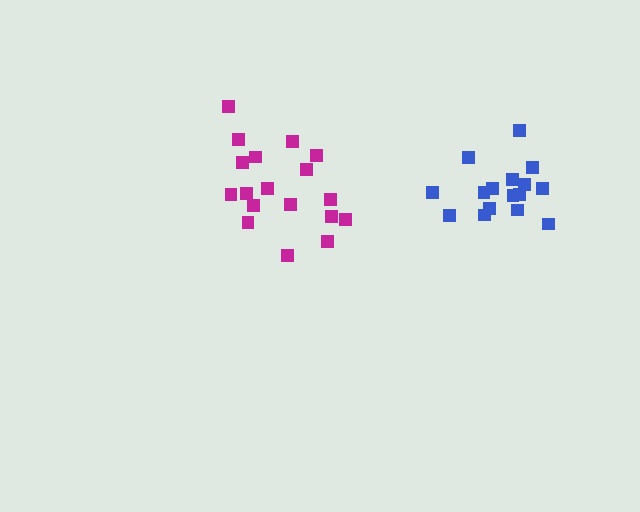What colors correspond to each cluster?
The clusters are colored: blue, magenta.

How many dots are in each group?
Group 1: 16 dots, Group 2: 18 dots (34 total).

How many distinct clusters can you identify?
There are 2 distinct clusters.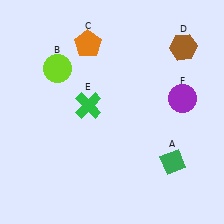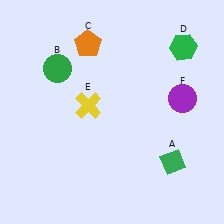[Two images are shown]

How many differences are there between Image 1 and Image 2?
There are 3 differences between the two images.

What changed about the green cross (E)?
In Image 1, E is green. In Image 2, it changed to yellow.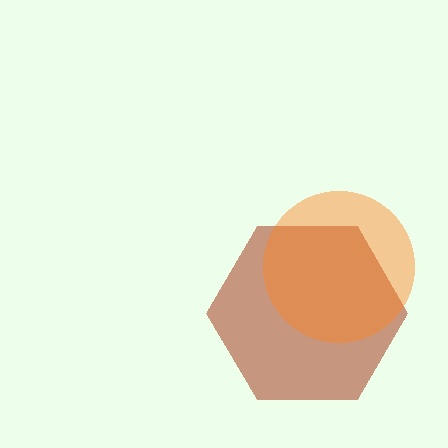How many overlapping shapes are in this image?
There are 2 overlapping shapes in the image.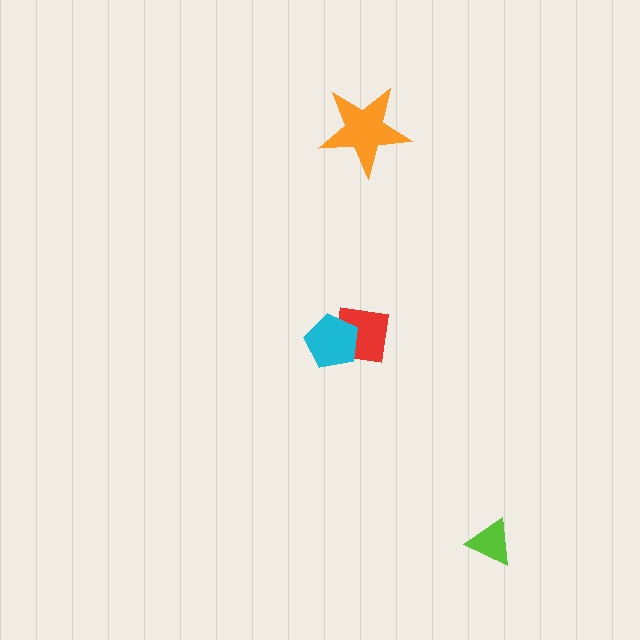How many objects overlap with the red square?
1 object overlaps with the red square.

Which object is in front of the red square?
The cyan pentagon is in front of the red square.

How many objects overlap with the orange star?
0 objects overlap with the orange star.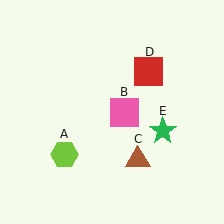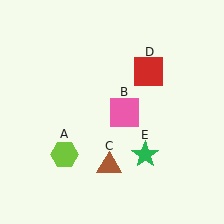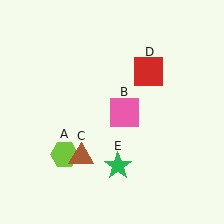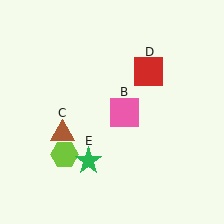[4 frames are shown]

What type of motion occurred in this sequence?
The brown triangle (object C), green star (object E) rotated clockwise around the center of the scene.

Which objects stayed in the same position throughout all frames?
Lime hexagon (object A) and pink square (object B) and red square (object D) remained stationary.